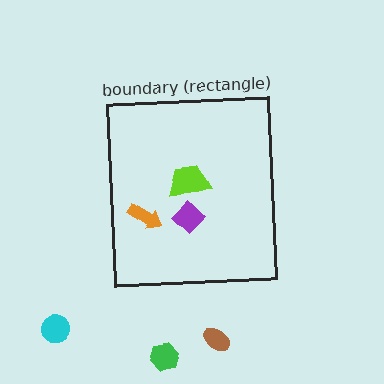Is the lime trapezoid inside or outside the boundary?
Inside.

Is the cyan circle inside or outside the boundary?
Outside.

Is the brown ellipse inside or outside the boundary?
Outside.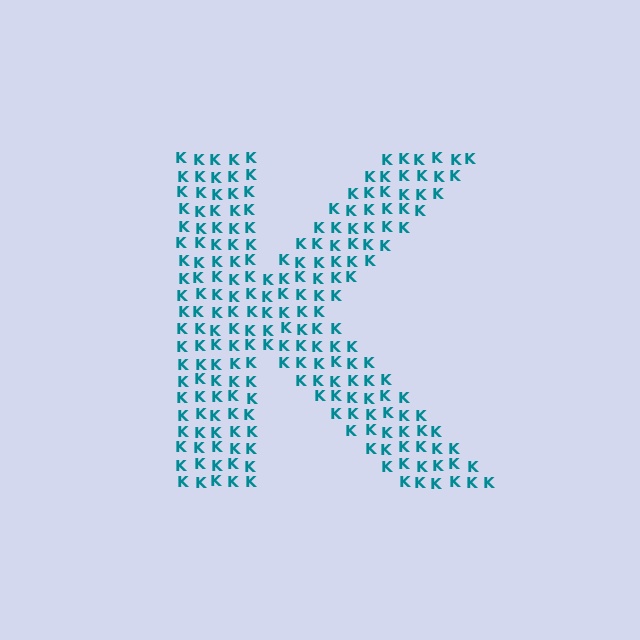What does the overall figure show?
The overall figure shows the letter K.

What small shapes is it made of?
It is made of small letter K's.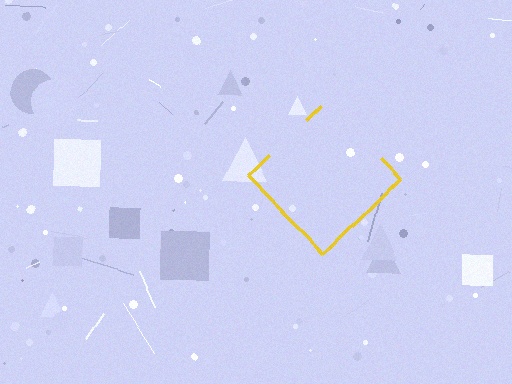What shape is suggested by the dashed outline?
The dashed outline suggests a diamond.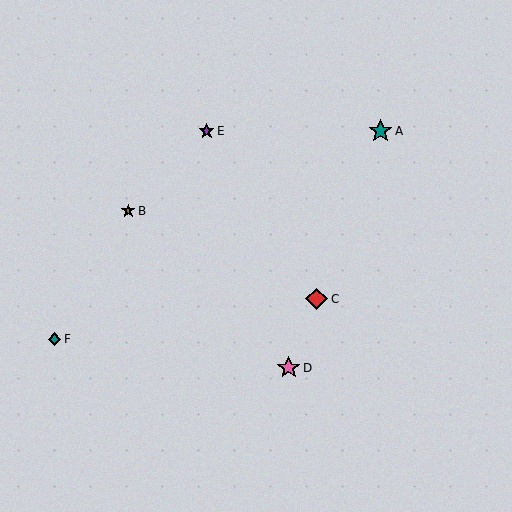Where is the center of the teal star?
The center of the teal star is at (380, 131).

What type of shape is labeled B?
Shape B is a brown star.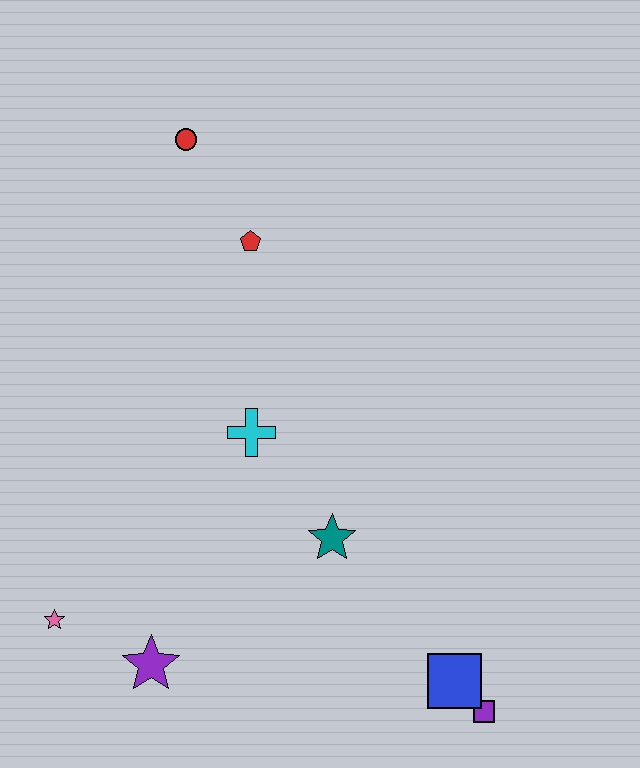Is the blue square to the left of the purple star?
No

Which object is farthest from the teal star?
The red circle is farthest from the teal star.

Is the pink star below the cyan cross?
Yes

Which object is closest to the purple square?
The blue square is closest to the purple square.